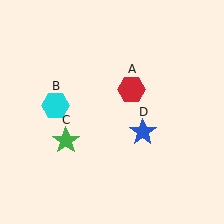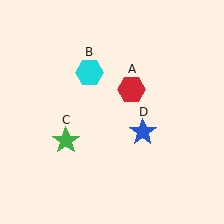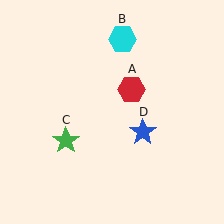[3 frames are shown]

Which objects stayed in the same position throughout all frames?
Red hexagon (object A) and green star (object C) and blue star (object D) remained stationary.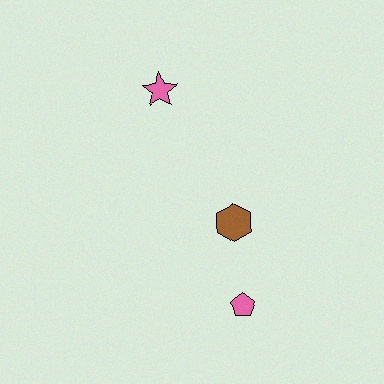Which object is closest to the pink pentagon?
The brown hexagon is closest to the pink pentagon.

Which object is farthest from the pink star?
The pink pentagon is farthest from the pink star.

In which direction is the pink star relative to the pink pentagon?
The pink star is above the pink pentagon.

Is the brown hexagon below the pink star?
Yes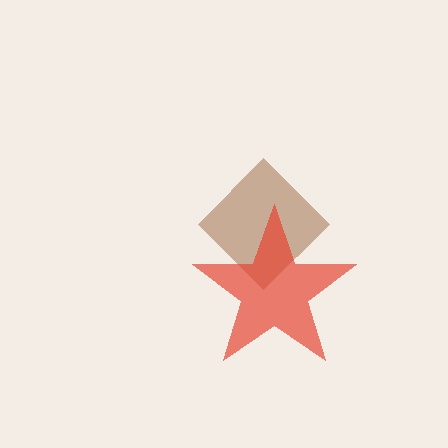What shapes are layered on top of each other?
The layered shapes are: a brown diamond, a red star.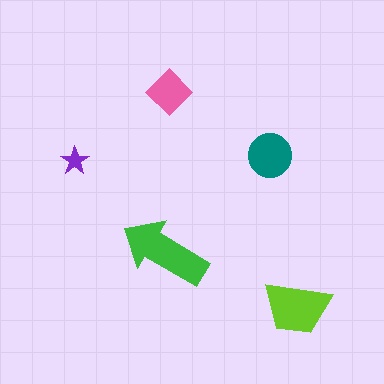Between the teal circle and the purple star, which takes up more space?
The teal circle.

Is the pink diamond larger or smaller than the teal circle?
Smaller.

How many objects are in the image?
There are 5 objects in the image.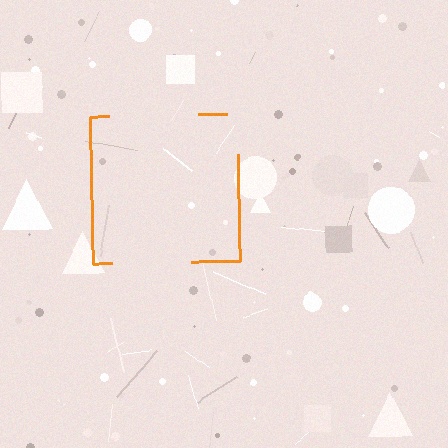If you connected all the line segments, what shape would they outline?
They would outline a square.